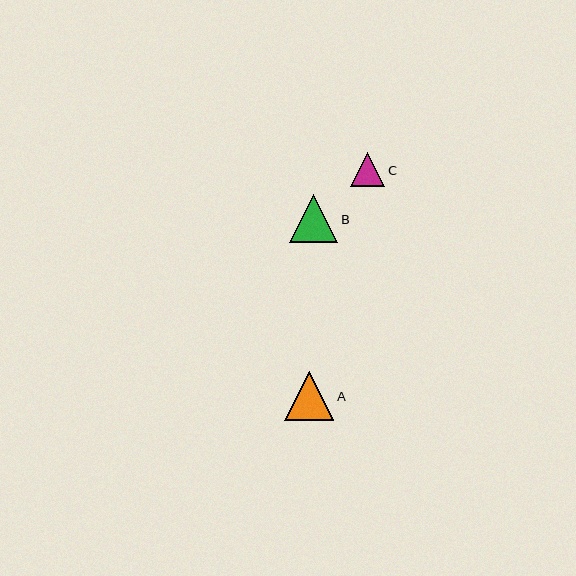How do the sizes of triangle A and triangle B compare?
Triangle A and triangle B are approximately the same size.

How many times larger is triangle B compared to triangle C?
Triangle B is approximately 1.4 times the size of triangle C.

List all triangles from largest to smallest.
From largest to smallest: A, B, C.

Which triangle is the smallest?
Triangle C is the smallest with a size of approximately 34 pixels.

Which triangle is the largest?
Triangle A is the largest with a size of approximately 49 pixels.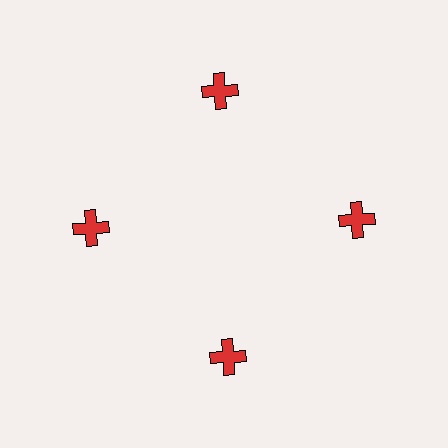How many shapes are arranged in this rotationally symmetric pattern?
There are 4 shapes, arranged in 4 groups of 1.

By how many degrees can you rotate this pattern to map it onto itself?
The pattern maps onto itself every 90 degrees of rotation.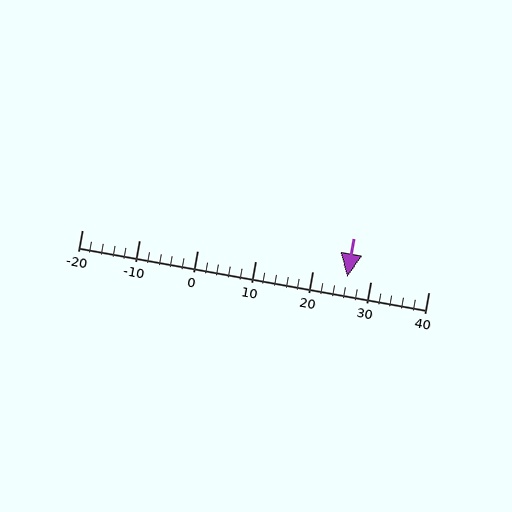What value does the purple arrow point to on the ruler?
The purple arrow points to approximately 26.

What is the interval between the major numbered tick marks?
The major tick marks are spaced 10 units apart.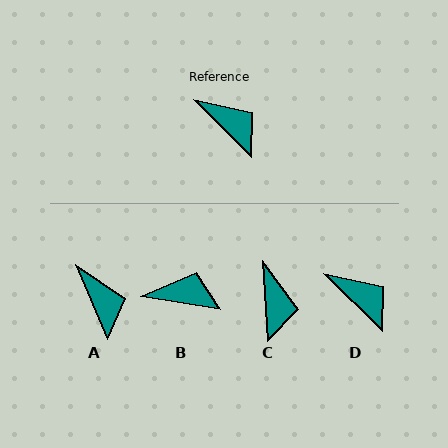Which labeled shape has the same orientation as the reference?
D.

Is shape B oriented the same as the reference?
No, it is off by about 35 degrees.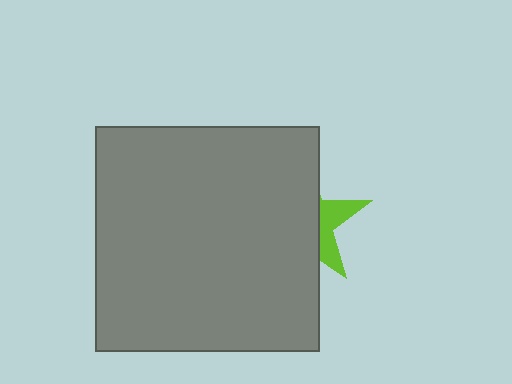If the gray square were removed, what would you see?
You would see the complete lime star.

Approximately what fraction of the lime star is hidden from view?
Roughly 70% of the lime star is hidden behind the gray square.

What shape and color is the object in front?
The object in front is a gray square.